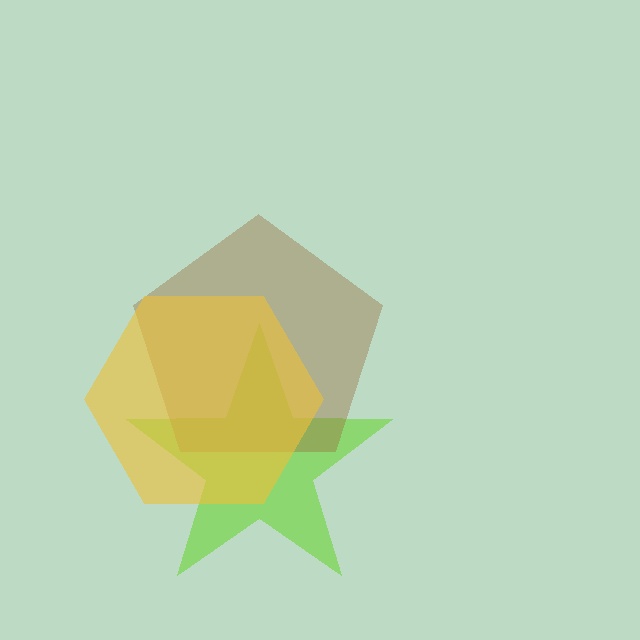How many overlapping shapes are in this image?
There are 3 overlapping shapes in the image.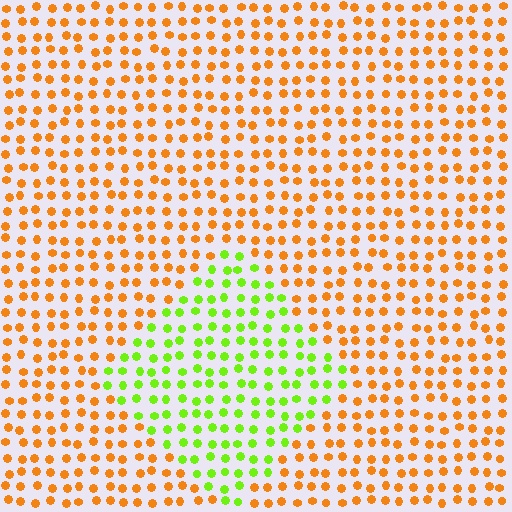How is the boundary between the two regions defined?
The boundary is defined purely by a slight shift in hue (about 65 degrees). Spacing, size, and orientation are identical on both sides.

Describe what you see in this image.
The image is filled with small orange elements in a uniform arrangement. A diamond-shaped region is visible where the elements are tinted to a slightly different hue, forming a subtle color boundary.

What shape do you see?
I see a diamond.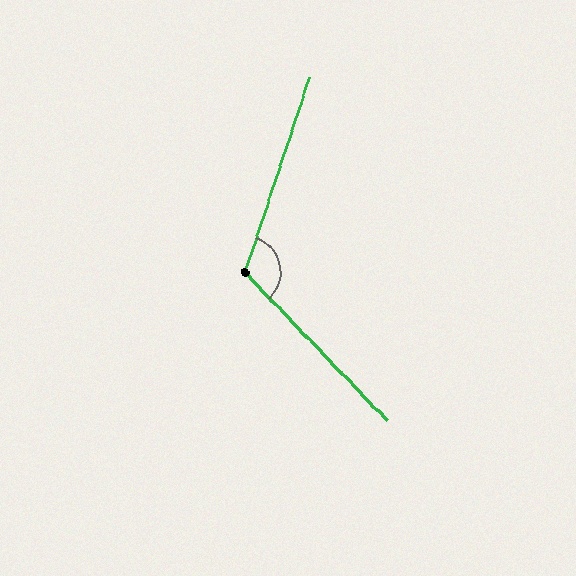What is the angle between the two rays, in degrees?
Approximately 118 degrees.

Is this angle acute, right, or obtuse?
It is obtuse.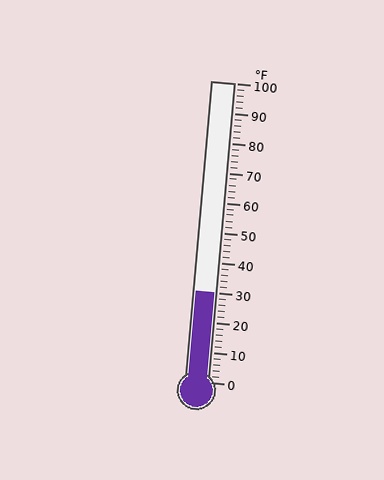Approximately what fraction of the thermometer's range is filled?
The thermometer is filled to approximately 30% of its range.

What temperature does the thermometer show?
The thermometer shows approximately 30°F.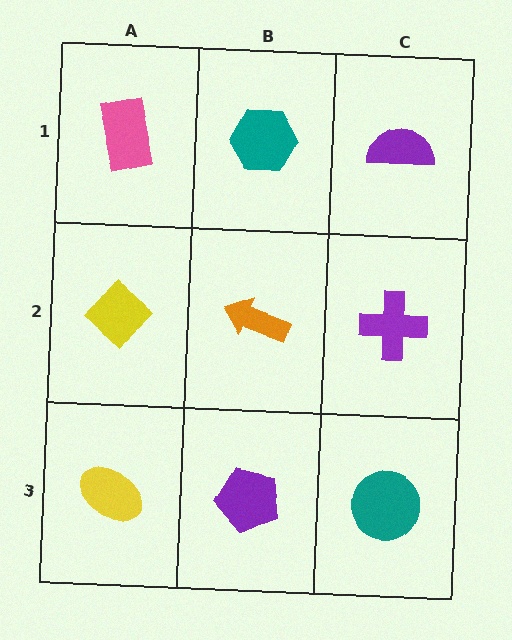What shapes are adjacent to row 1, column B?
An orange arrow (row 2, column B), a pink rectangle (row 1, column A), a purple semicircle (row 1, column C).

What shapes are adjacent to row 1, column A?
A yellow diamond (row 2, column A), a teal hexagon (row 1, column B).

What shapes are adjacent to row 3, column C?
A purple cross (row 2, column C), a purple pentagon (row 3, column B).